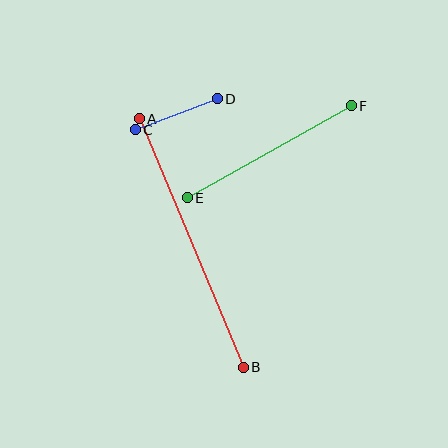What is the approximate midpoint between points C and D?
The midpoint is at approximately (176, 114) pixels.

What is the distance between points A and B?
The distance is approximately 269 pixels.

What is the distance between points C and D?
The distance is approximately 88 pixels.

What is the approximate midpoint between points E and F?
The midpoint is at approximately (269, 152) pixels.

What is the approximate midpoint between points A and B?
The midpoint is at approximately (191, 243) pixels.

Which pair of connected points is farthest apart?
Points A and B are farthest apart.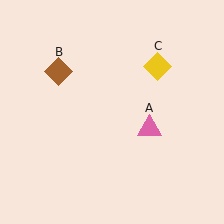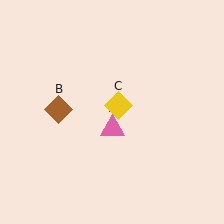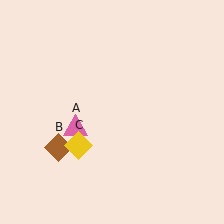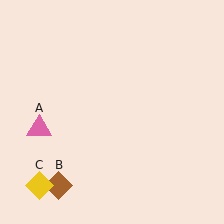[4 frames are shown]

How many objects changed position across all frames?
3 objects changed position: pink triangle (object A), brown diamond (object B), yellow diamond (object C).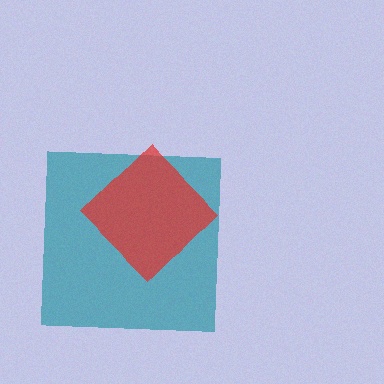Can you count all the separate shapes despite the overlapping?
Yes, there are 2 separate shapes.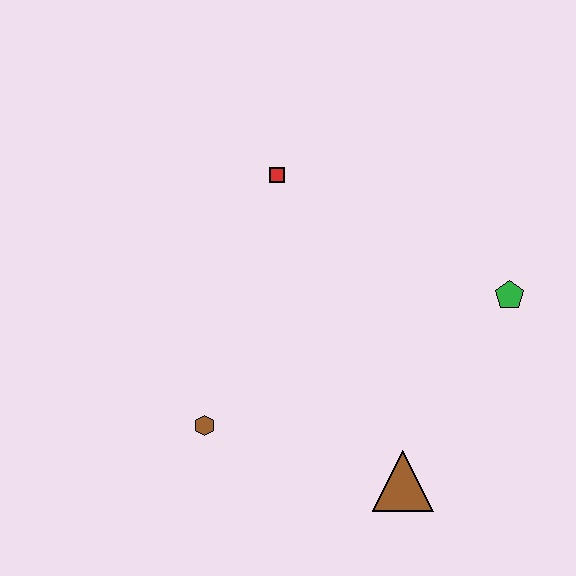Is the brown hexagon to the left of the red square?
Yes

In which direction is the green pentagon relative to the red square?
The green pentagon is to the right of the red square.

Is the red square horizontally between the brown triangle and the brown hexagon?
Yes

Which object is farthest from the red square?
The brown triangle is farthest from the red square.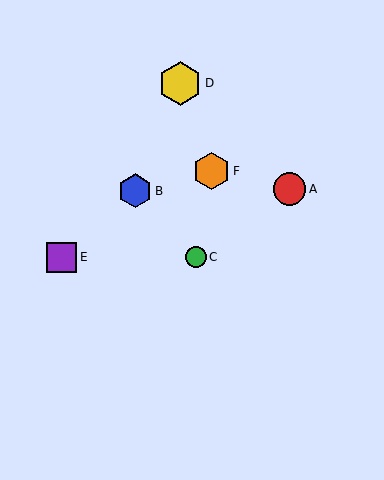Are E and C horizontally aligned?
Yes, both are at y≈257.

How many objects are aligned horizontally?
2 objects (C, E) are aligned horizontally.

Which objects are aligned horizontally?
Objects C, E are aligned horizontally.